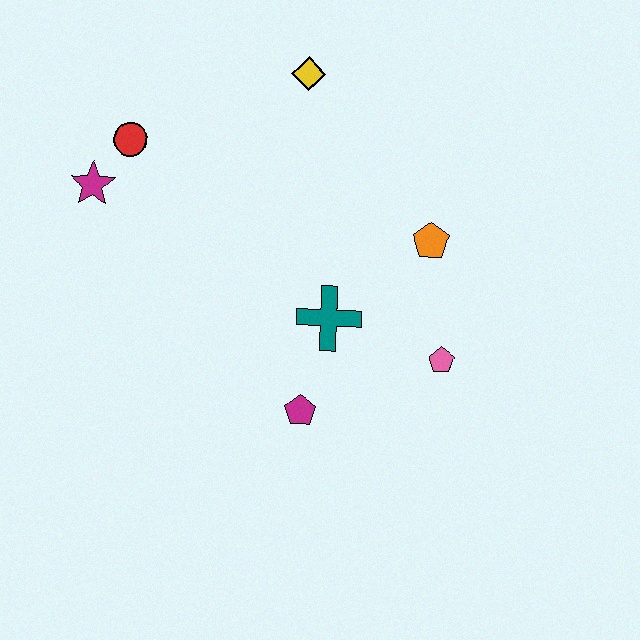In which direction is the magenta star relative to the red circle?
The magenta star is below the red circle.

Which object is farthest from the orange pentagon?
The magenta star is farthest from the orange pentagon.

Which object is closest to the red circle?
The magenta star is closest to the red circle.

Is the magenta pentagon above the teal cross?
No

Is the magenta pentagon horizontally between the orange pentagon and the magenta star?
Yes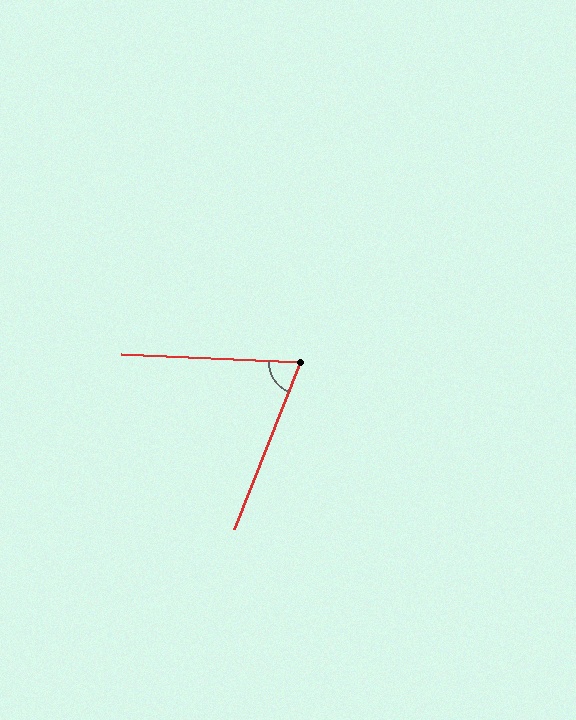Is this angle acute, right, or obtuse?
It is acute.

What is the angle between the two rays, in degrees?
Approximately 71 degrees.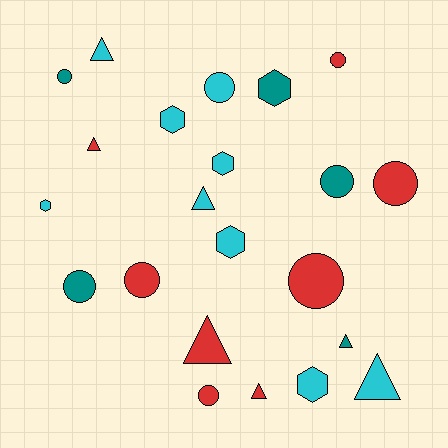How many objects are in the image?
There are 22 objects.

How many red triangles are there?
There are 3 red triangles.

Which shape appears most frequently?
Circle, with 9 objects.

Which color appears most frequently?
Cyan, with 9 objects.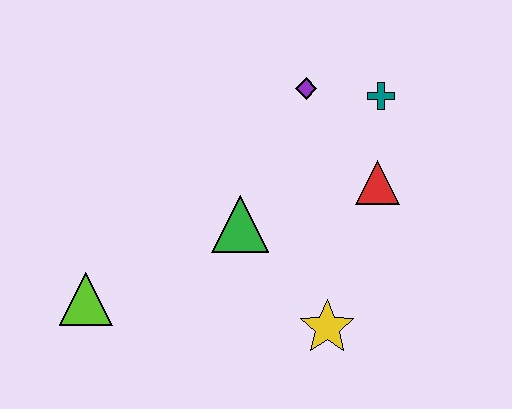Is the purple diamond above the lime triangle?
Yes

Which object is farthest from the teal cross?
The lime triangle is farthest from the teal cross.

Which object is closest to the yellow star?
The green triangle is closest to the yellow star.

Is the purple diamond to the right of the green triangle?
Yes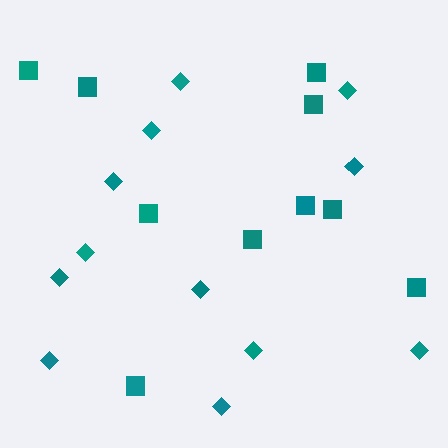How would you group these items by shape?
There are 2 groups: one group of diamonds (12) and one group of squares (10).